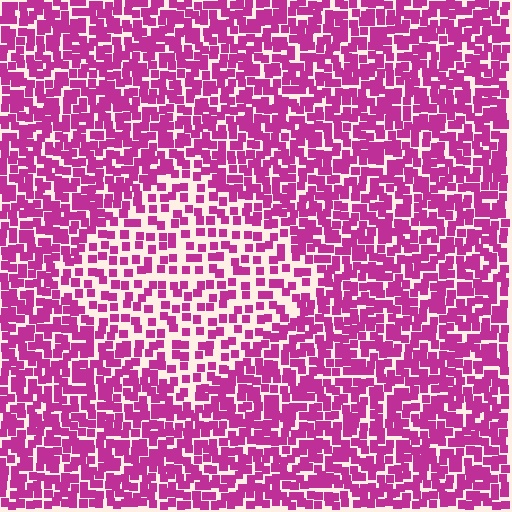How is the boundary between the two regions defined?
The boundary is defined by a change in element density (approximately 1.9x ratio). All elements are the same color, size, and shape.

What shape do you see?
I see a diamond.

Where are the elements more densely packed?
The elements are more densely packed outside the diamond boundary.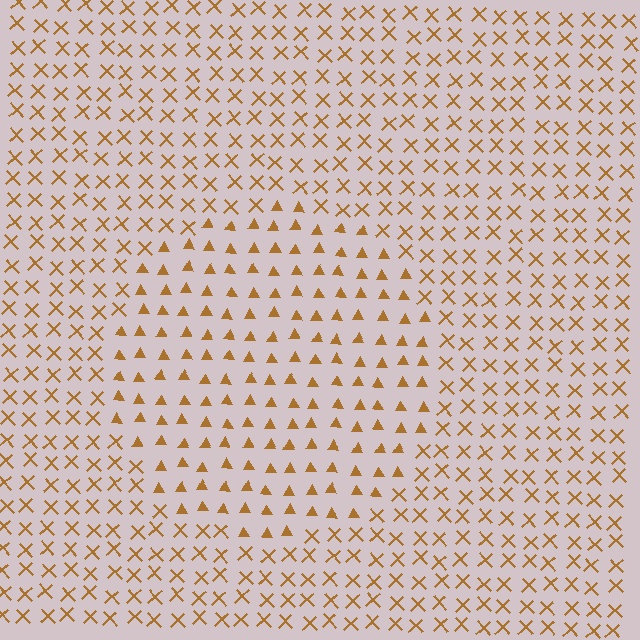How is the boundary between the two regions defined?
The boundary is defined by a change in element shape: triangles inside vs. X marks outside. All elements share the same color and spacing.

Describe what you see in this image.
The image is filled with small brown elements arranged in a uniform grid. A circle-shaped region contains triangles, while the surrounding area contains X marks. The boundary is defined purely by the change in element shape.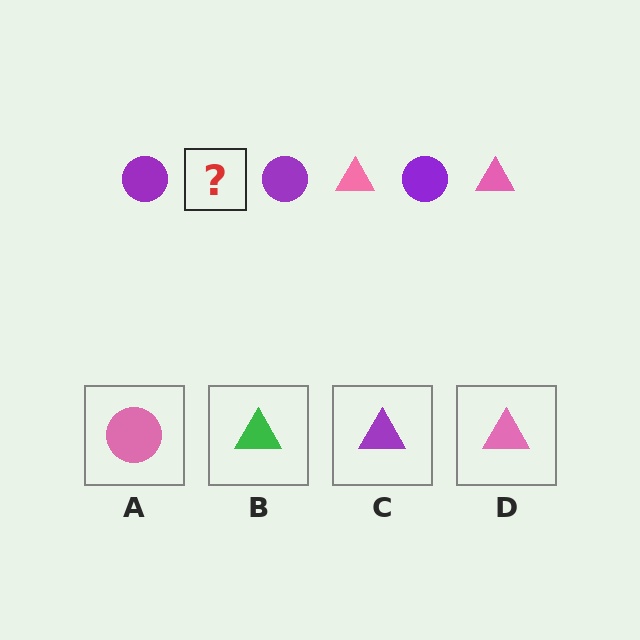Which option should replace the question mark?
Option D.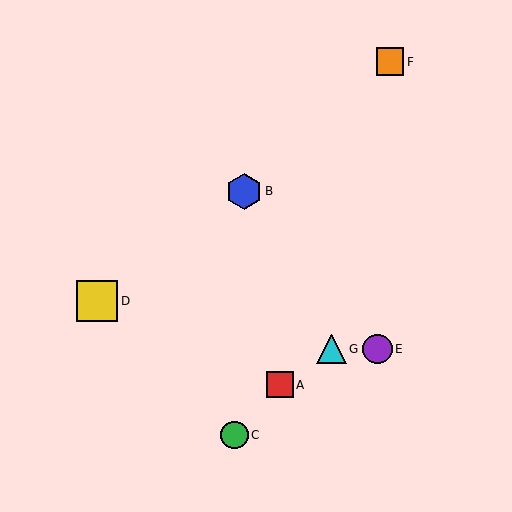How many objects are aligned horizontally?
2 objects (E, G) are aligned horizontally.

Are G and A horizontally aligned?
No, G is at y≈349 and A is at y≈385.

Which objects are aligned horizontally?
Objects E, G are aligned horizontally.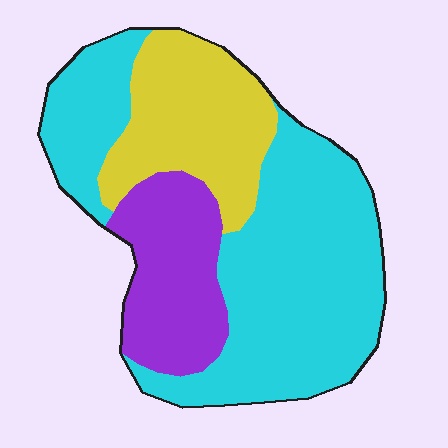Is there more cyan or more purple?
Cyan.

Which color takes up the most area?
Cyan, at roughly 55%.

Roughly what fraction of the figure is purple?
Purple takes up between a sixth and a third of the figure.